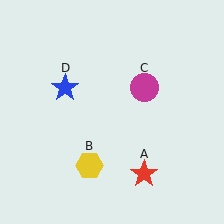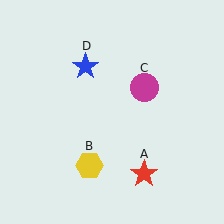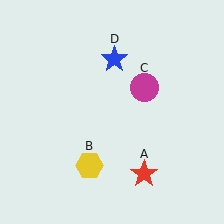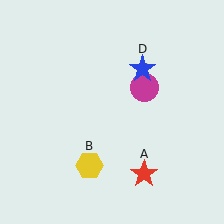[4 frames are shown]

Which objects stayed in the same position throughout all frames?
Red star (object A) and yellow hexagon (object B) and magenta circle (object C) remained stationary.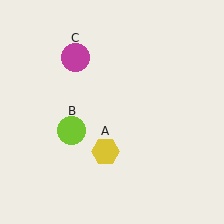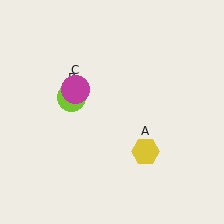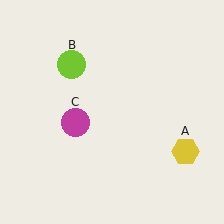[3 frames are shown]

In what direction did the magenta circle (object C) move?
The magenta circle (object C) moved down.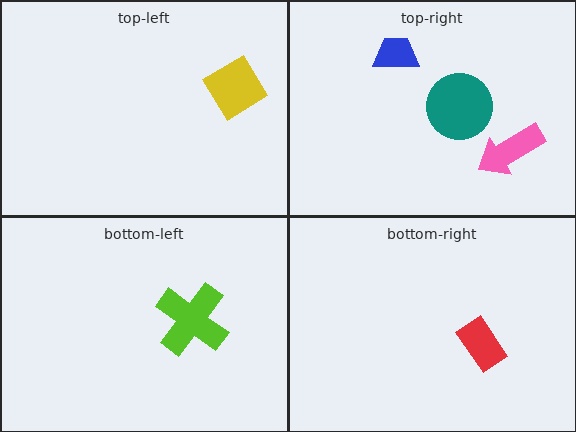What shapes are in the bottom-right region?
The red rectangle.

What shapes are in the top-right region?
The pink arrow, the blue trapezoid, the teal circle.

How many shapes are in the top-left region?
1.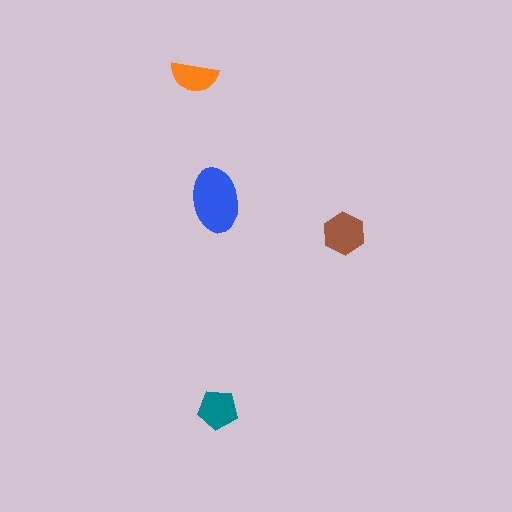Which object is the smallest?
The orange semicircle.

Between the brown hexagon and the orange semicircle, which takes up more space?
The brown hexagon.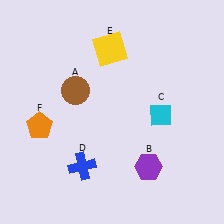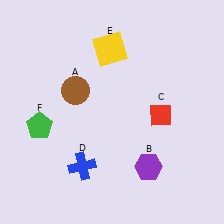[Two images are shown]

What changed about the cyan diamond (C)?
In Image 1, C is cyan. In Image 2, it changed to red.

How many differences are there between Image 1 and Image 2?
There are 2 differences between the two images.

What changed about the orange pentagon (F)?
In Image 1, F is orange. In Image 2, it changed to green.